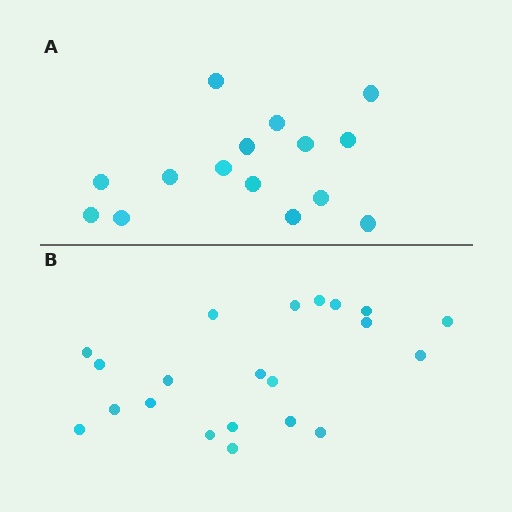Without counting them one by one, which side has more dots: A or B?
Region B (the bottom region) has more dots.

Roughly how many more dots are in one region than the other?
Region B has about 6 more dots than region A.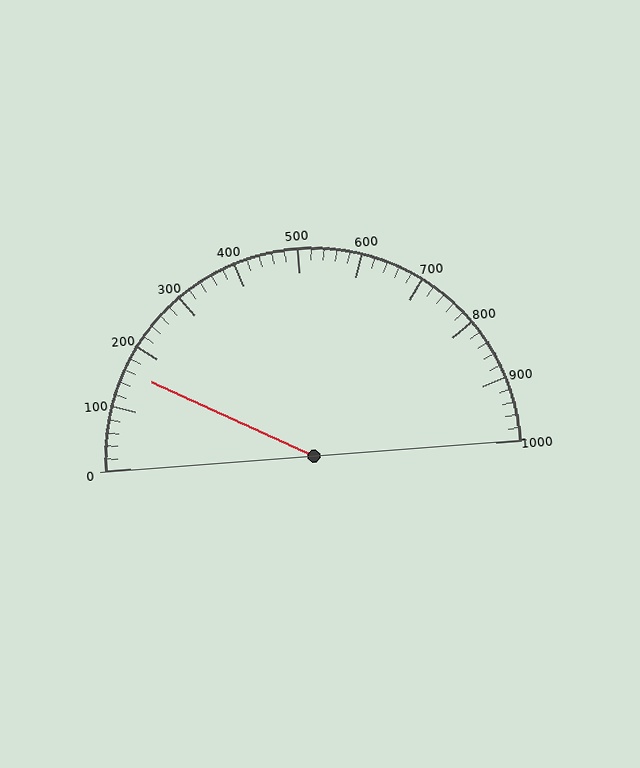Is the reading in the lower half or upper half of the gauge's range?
The reading is in the lower half of the range (0 to 1000).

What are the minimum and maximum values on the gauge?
The gauge ranges from 0 to 1000.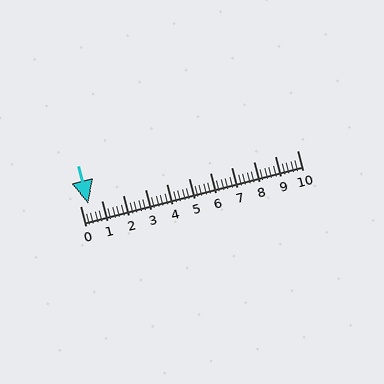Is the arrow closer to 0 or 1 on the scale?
The arrow is closer to 0.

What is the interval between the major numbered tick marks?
The major tick marks are spaced 1 units apart.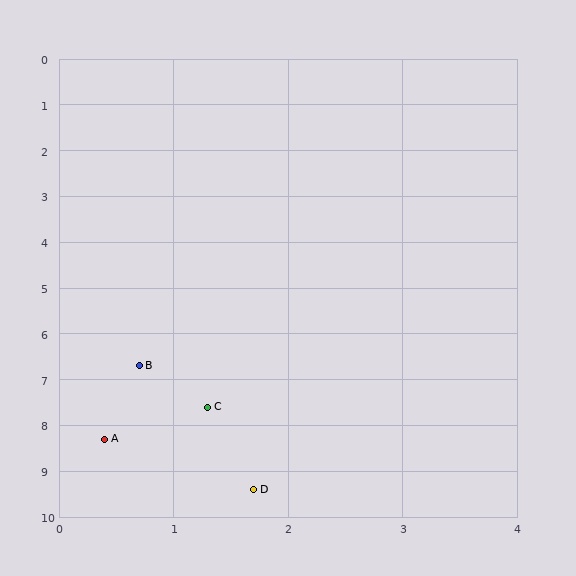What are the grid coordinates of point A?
Point A is at approximately (0.4, 8.3).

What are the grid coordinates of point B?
Point B is at approximately (0.7, 6.7).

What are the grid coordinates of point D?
Point D is at approximately (1.7, 9.4).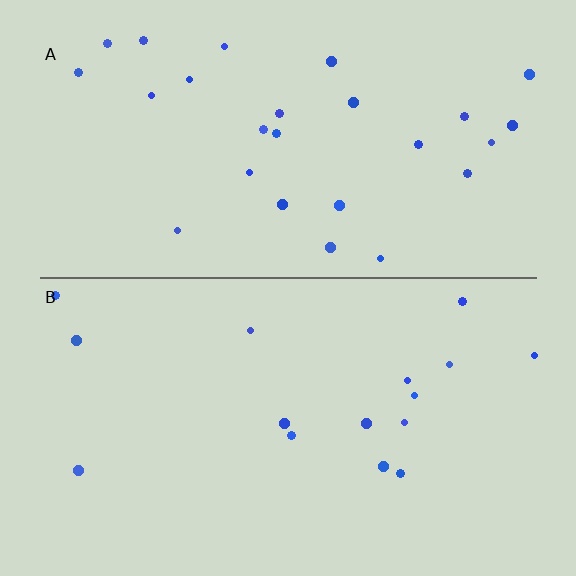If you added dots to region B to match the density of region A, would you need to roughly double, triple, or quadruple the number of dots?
Approximately double.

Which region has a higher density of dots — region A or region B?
A (the top).